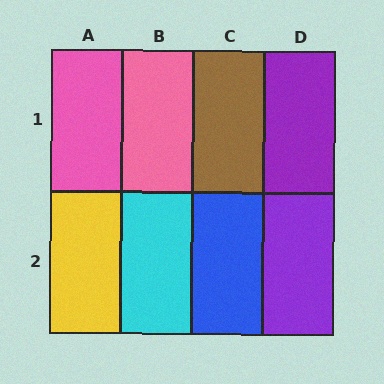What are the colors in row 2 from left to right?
Yellow, cyan, blue, purple.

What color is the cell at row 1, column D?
Purple.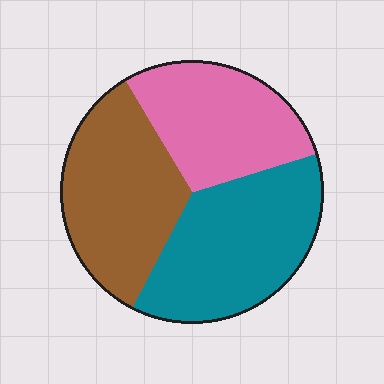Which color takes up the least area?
Pink, at roughly 30%.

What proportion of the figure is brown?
Brown covers around 35% of the figure.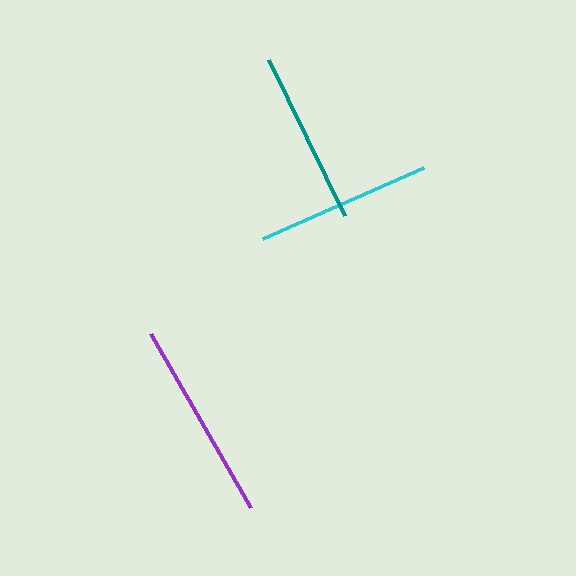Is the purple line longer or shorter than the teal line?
The purple line is longer than the teal line.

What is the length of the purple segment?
The purple segment is approximately 200 pixels long.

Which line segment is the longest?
The purple line is the longest at approximately 200 pixels.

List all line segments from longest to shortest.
From longest to shortest: purple, cyan, teal.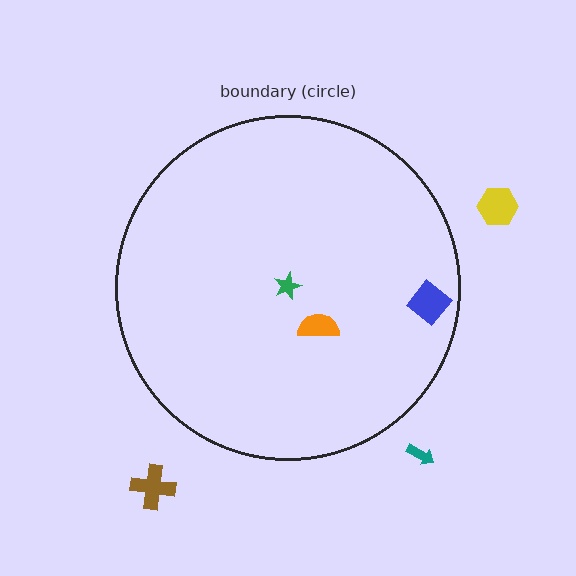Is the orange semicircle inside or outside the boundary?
Inside.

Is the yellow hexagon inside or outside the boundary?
Outside.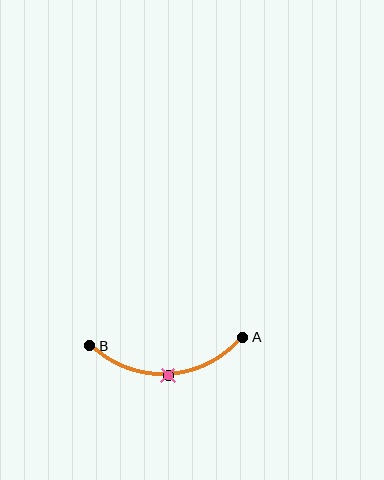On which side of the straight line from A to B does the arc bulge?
The arc bulges below the straight line connecting A and B.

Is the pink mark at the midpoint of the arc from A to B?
Yes. The pink mark lies on the arc at equal arc-length from both A and B — it is the arc midpoint.